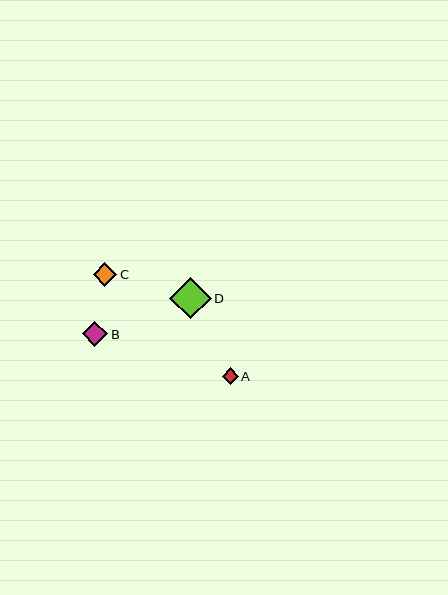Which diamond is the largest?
Diamond D is the largest with a size of approximately 41 pixels.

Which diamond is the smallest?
Diamond A is the smallest with a size of approximately 16 pixels.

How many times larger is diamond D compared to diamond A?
Diamond D is approximately 2.6 times the size of diamond A.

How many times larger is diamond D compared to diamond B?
Diamond D is approximately 1.6 times the size of diamond B.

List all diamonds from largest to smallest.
From largest to smallest: D, B, C, A.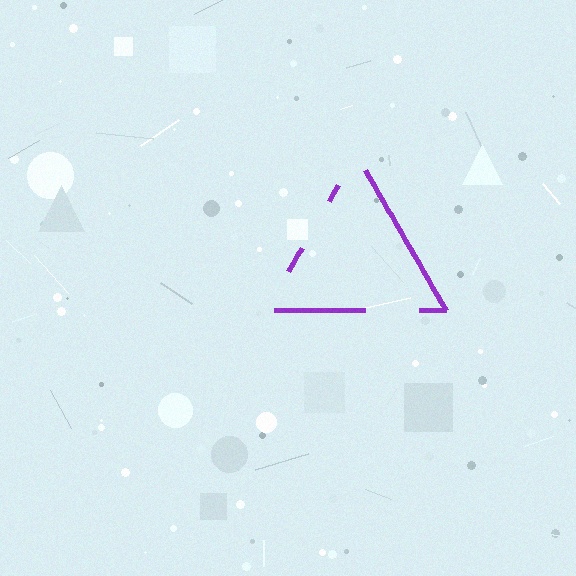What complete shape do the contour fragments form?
The contour fragments form a triangle.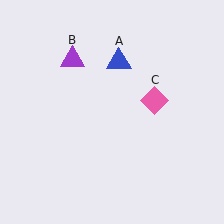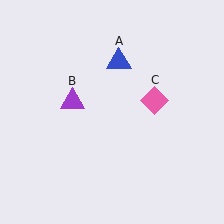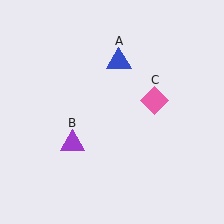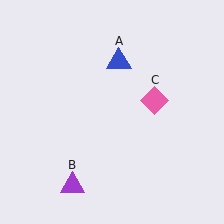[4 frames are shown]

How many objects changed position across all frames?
1 object changed position: purple triangle (object B).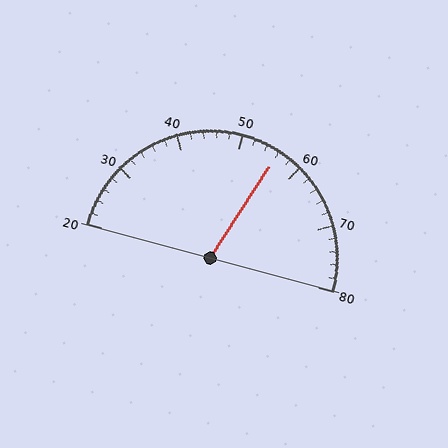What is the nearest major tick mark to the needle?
The nearest major tick mark is 60.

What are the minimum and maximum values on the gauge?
The gauge ranges from 20 to 80.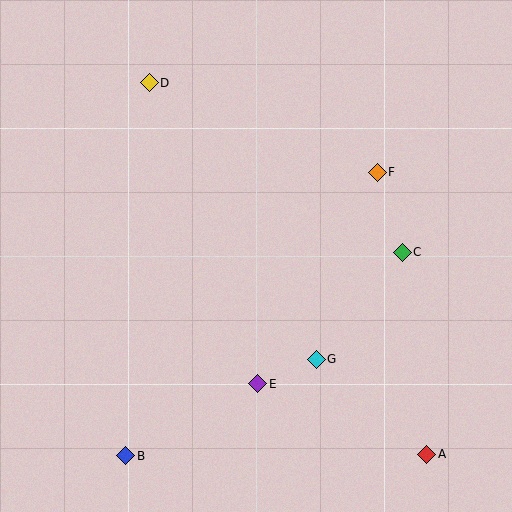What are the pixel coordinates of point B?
Point B is at (126, 456).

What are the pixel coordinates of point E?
Point E is at (258, 384).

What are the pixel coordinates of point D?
Point D is at (149, 83).